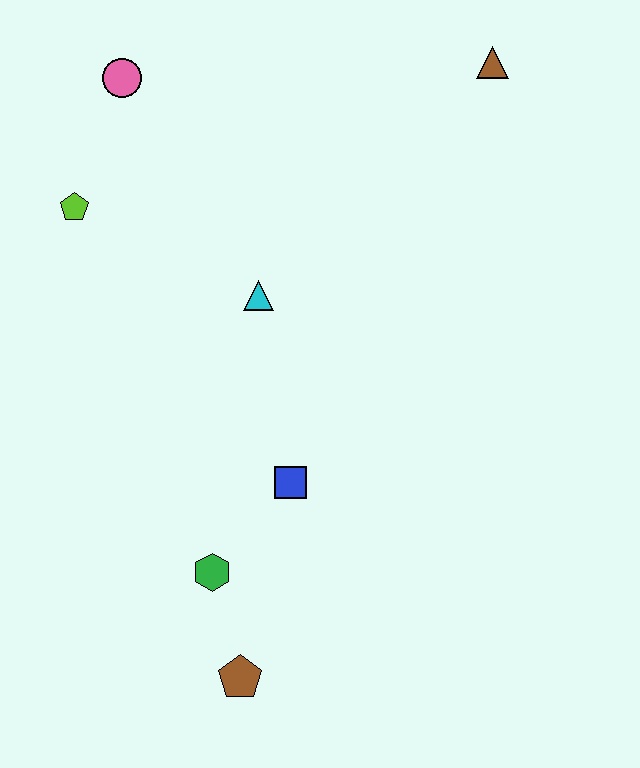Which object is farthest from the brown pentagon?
The brown triangle is farthest from the brown pentagon.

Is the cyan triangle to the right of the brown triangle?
No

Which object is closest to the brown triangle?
The cyan triangle is closest to the brown triangle.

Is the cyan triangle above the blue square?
Yes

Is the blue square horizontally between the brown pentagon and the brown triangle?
Yes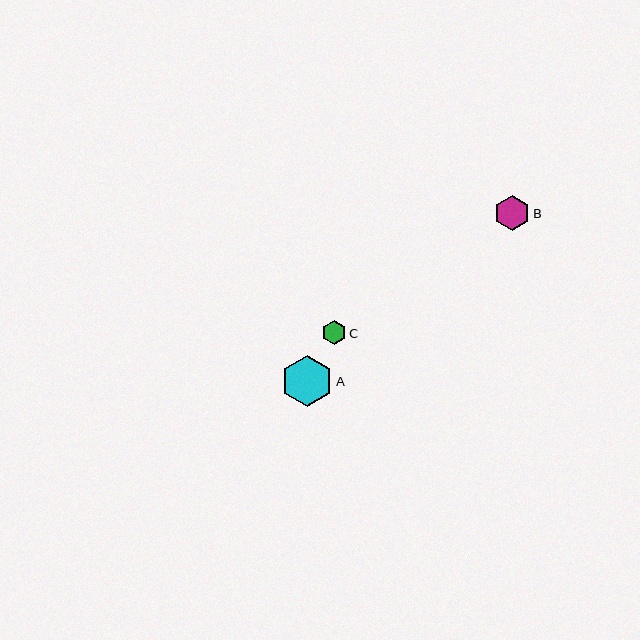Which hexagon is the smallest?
Hexagon C is the smallest with a size of approximately 24 pixels.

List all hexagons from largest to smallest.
From largest to smallest: A, B, C.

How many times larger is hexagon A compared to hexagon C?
Hexagon A is approximately 2.1 times the size of hexagon C.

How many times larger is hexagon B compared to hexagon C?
Hexagon B is approximately 1.5 times the size of hexagon C.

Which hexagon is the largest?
Hexagon A is the largest with a size of approximately 52 pixels.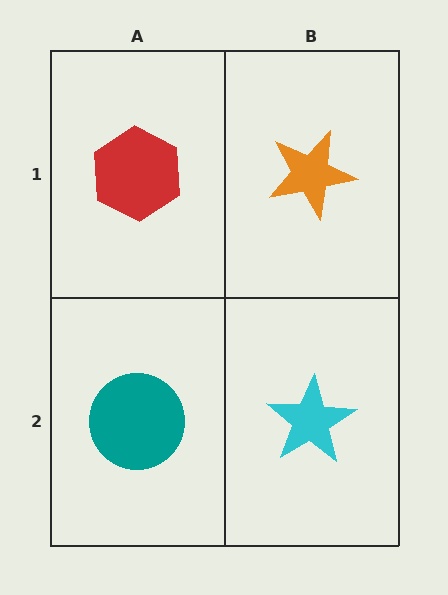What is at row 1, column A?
A red hexagon.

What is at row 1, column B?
An orange star.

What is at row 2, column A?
A teal circle.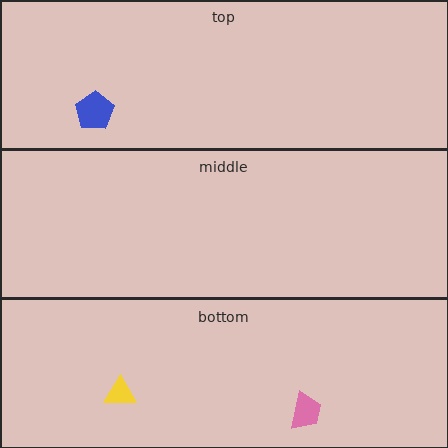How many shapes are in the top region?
1.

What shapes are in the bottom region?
The pink trapezoid, the yellow triangle.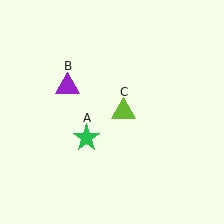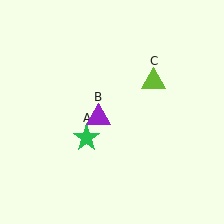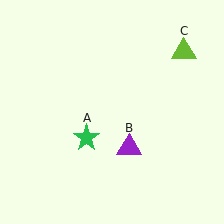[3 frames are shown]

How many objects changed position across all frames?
2 objects changed position: purple triangle (object B), lime triangle (object C).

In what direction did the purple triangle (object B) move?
The purple triangle (object B) moved down and to the right.